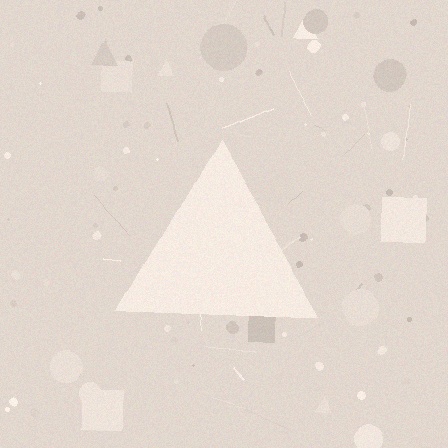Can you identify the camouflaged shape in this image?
The camouflaged shape is a triangle.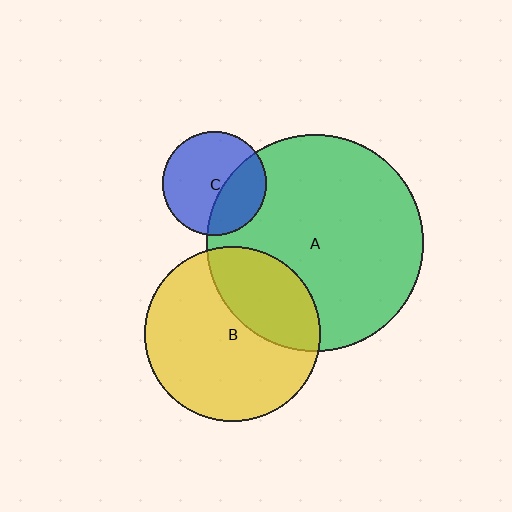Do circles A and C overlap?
Yes.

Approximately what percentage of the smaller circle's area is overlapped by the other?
Approximately 35%.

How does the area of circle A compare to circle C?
Approximately 4.3 times.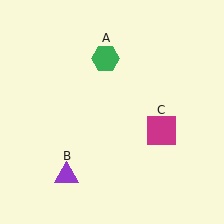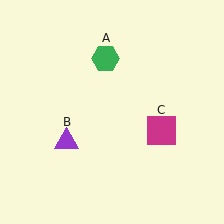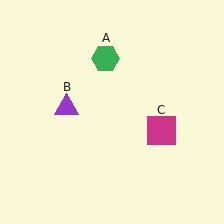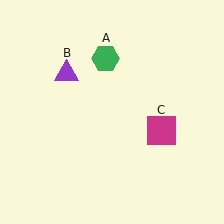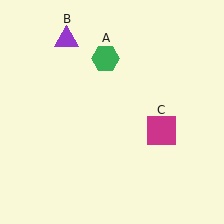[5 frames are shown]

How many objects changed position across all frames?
1 object changed position: purple triangle (object B).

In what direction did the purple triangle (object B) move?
The purple triangle (object B) moved up.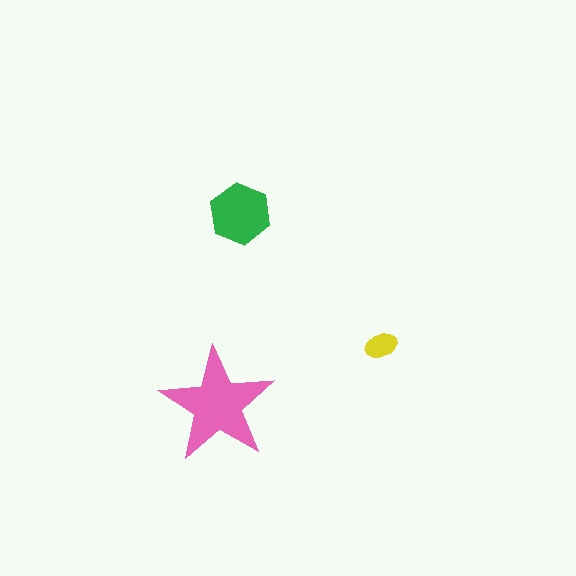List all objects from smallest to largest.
The yellow ellipse, the green hexagon, the pink star.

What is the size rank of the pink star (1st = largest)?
1st.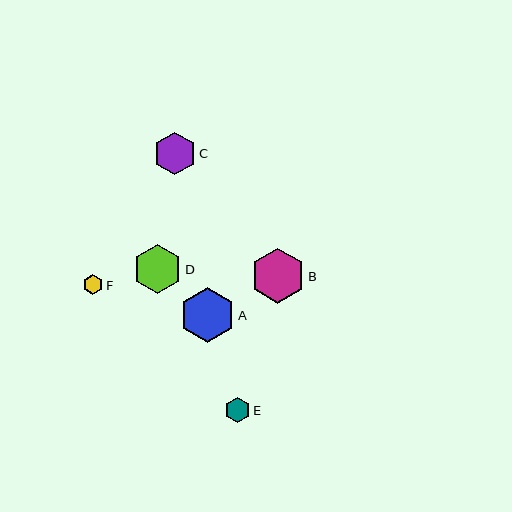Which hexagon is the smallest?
Hexagon F is the smallest with a size of approximately 20 pixels.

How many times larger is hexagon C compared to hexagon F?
Hexagon C is approximately 2.1 times the size of hexagon F.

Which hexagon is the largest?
Hexagon A is the largest with a size of approximately 55 pixels.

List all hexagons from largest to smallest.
From largest to smallest: A, B, D, C, E, F.